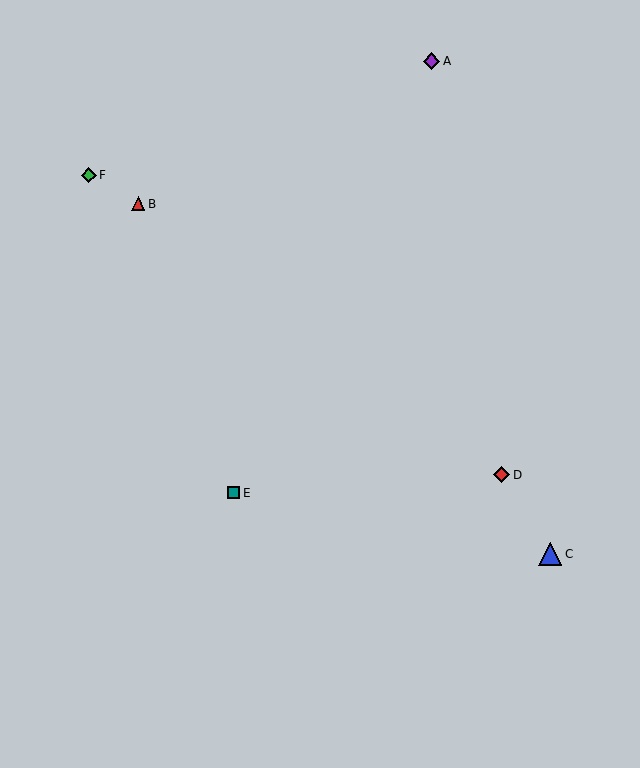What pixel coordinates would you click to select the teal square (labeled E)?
Click at (233, 493) to select the teal square E.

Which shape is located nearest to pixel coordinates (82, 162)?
The green diamond (labeled F) at (89, 175) is nearest to that location.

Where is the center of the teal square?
The center of the teal square is at (233, 493).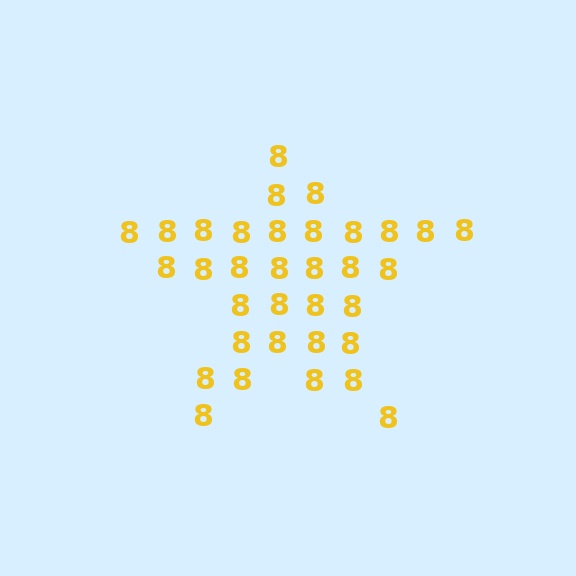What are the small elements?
The small elements are digit 8's.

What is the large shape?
The large shape is a star.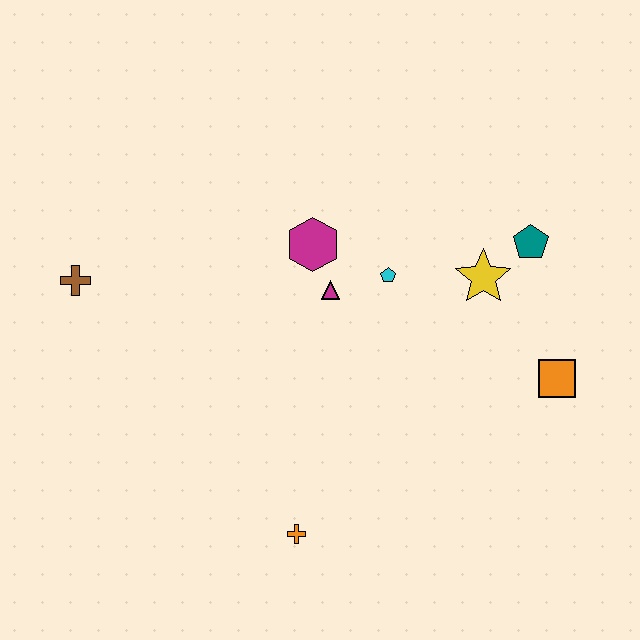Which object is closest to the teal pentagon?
The yellow star is closest to the teal pentagon.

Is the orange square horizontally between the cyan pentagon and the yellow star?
No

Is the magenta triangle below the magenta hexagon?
Yes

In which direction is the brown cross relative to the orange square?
The brown cross is to the left of the orange square.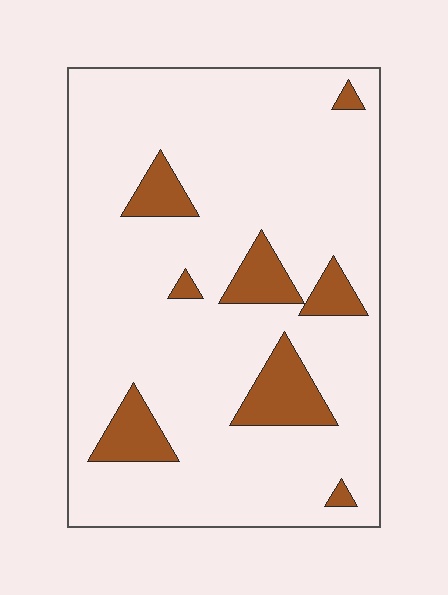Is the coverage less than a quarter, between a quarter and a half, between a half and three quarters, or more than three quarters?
Less than a quarter.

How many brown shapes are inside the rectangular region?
8.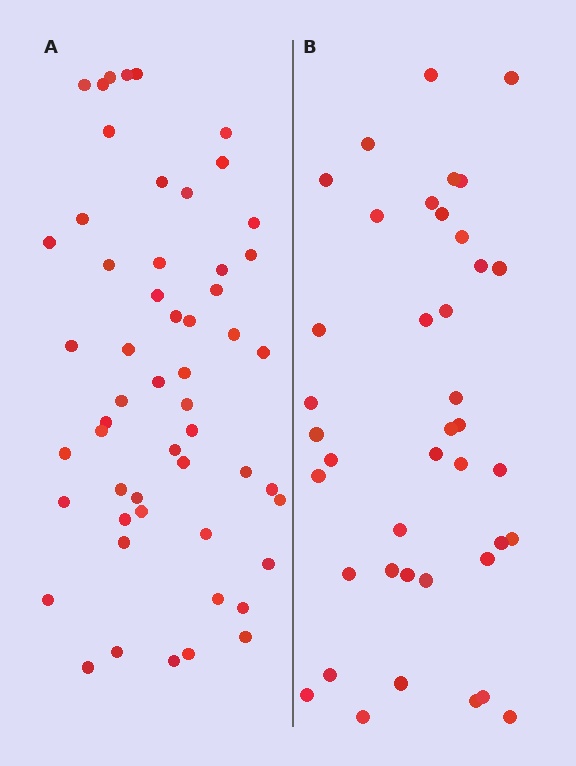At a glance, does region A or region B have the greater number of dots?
Region A (the left region) has more dots.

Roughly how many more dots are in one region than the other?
Region A has approximately 15 more dots than region B.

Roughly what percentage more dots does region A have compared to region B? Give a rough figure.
About 35% more.